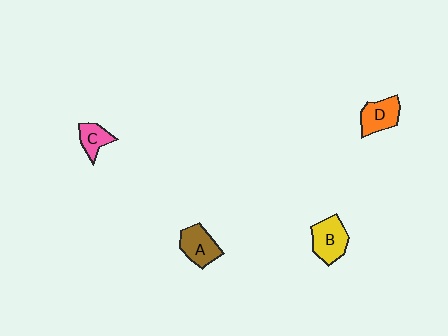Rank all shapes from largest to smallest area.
From largest to smallest: B (yellow), A (brown), D (orange), C (pink).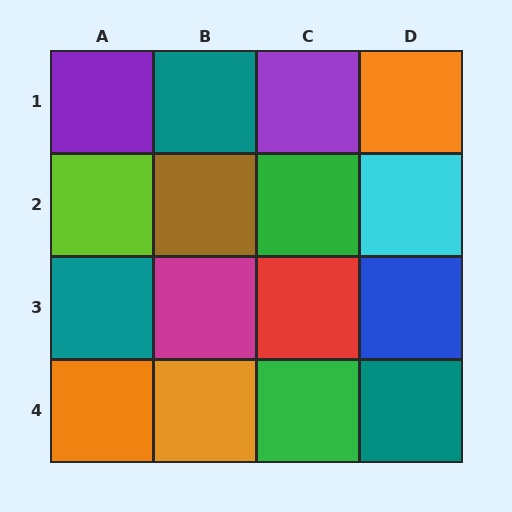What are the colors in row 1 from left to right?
Purple, teal, purple, orange.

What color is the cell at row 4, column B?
Orange.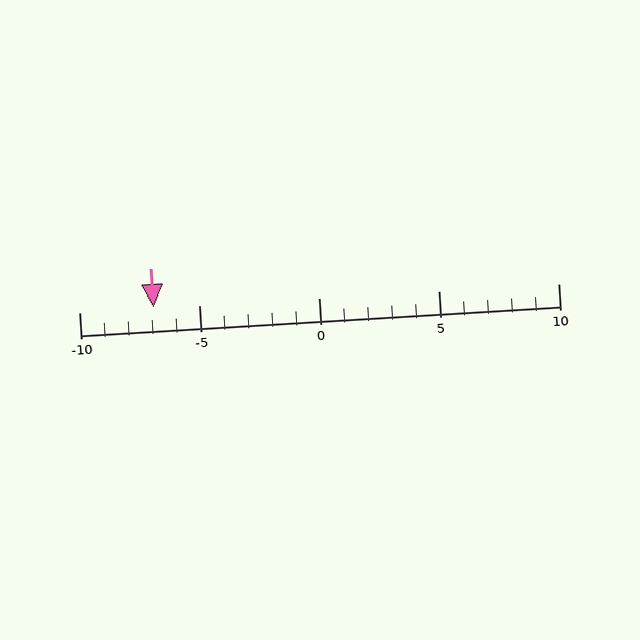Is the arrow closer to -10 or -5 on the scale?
The arrow is closer to -5.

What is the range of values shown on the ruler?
The ruler shows values from -10 to 10.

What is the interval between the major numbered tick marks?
The major tick marks are spaced 5 units apart.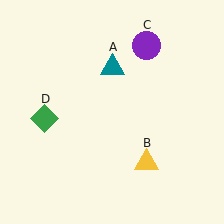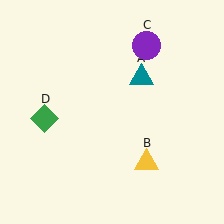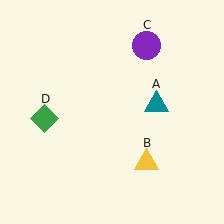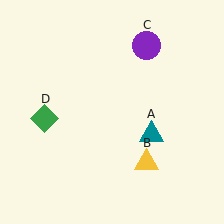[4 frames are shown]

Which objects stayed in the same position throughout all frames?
Yellow triangle (object B) and purple circle (object C) and green diamond (object D) remained stationary.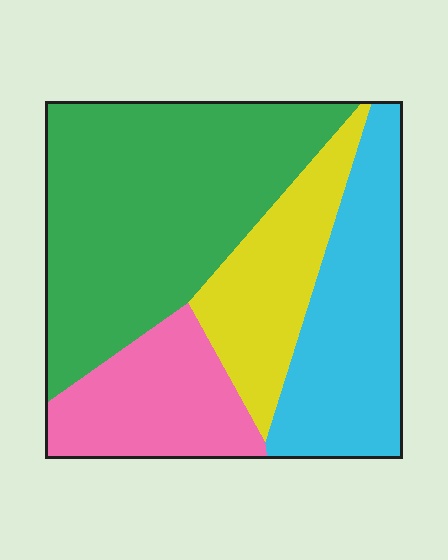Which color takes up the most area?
Green, at roughly 40%.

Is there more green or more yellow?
Green.